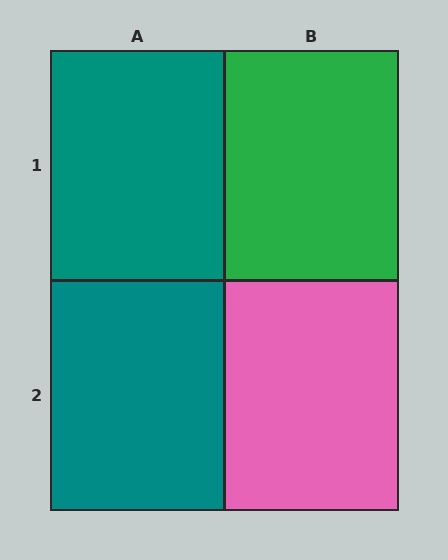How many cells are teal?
2 cells are teal.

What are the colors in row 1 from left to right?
Teal, green.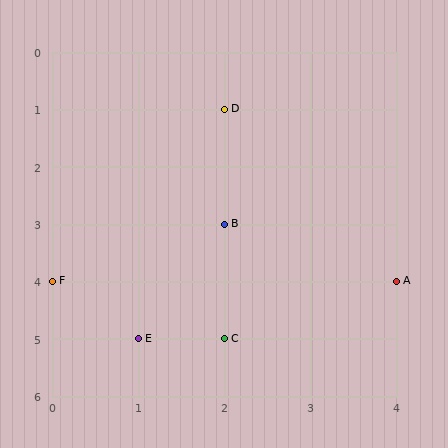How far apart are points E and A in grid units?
Points E and A are 3 columns and 1 row apart (about 3.2 grid units diagonally).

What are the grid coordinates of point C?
Point C is at grid coordinates (2, 5).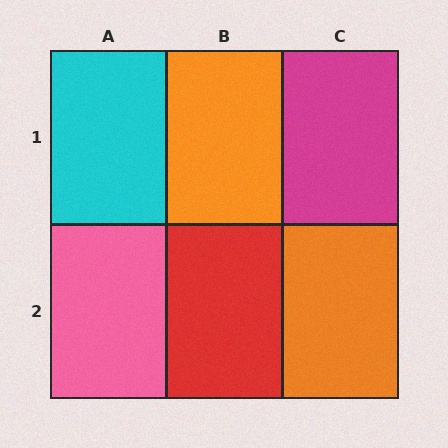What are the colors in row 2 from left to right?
Pink, red, orange.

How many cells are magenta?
1 cell is magenta.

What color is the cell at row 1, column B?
Orange.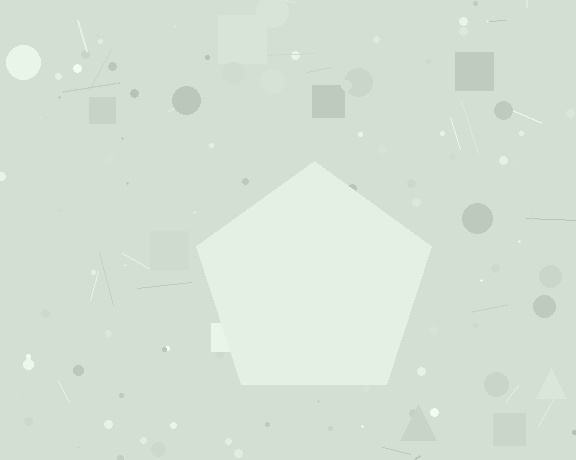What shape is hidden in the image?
A pentagon is hidden in the image.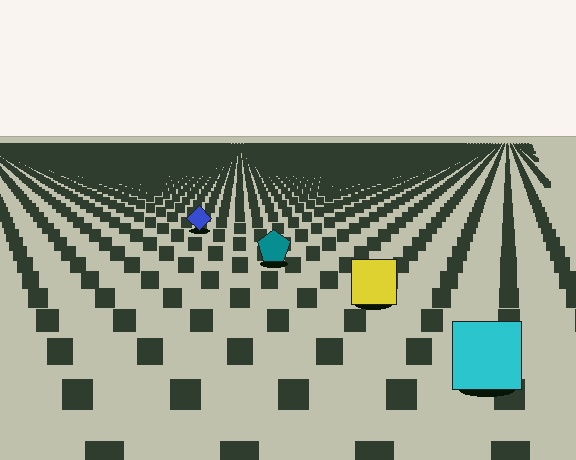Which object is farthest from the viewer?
The blue diamond is farthest from the viewer. It appears smaller and the ground texture around it is denser.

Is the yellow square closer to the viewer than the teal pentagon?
Yes. The yellow square is closer — you can tell from the texture gradient: the ground texture is coarser near it.